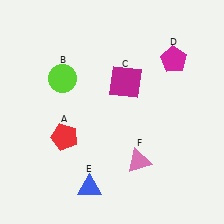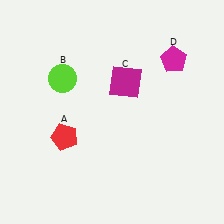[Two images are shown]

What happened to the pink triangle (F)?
The pink triangle (F) was removed in Image 2. It was in the bottom-right area of Image 1.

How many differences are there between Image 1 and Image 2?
There are 2 differences between the two images.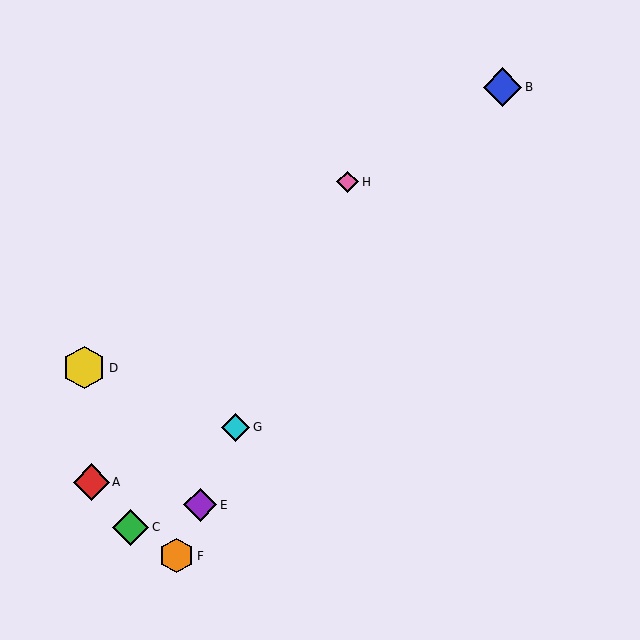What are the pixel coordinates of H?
Object H is at (348, 182).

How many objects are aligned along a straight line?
4 objects (E, F, G, H) are aligned along a straight line.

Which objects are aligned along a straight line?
Objects E, F, G, H are aligned along a straight line.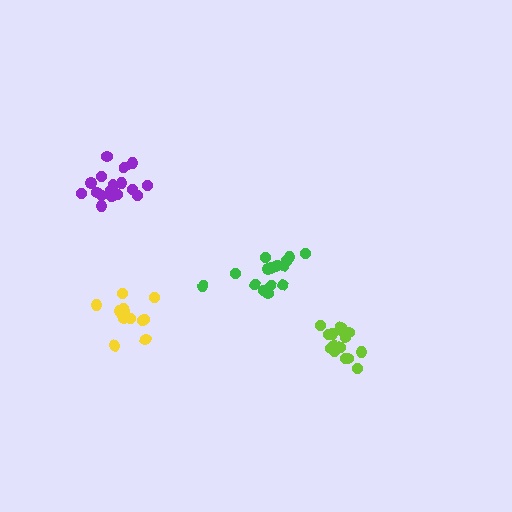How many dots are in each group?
Group 1: 13 dots, Group 2: 16 dots, Group 3: 17 dots, Group 4: 18 dots (64 total).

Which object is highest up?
The purple cluster is topmost.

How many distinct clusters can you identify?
There are 4 distinct clusters.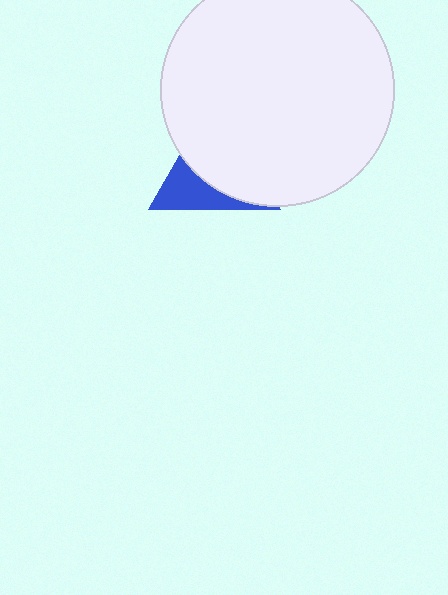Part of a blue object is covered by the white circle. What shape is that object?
It is a triangle.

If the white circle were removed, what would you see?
You would see the complete blue triangle.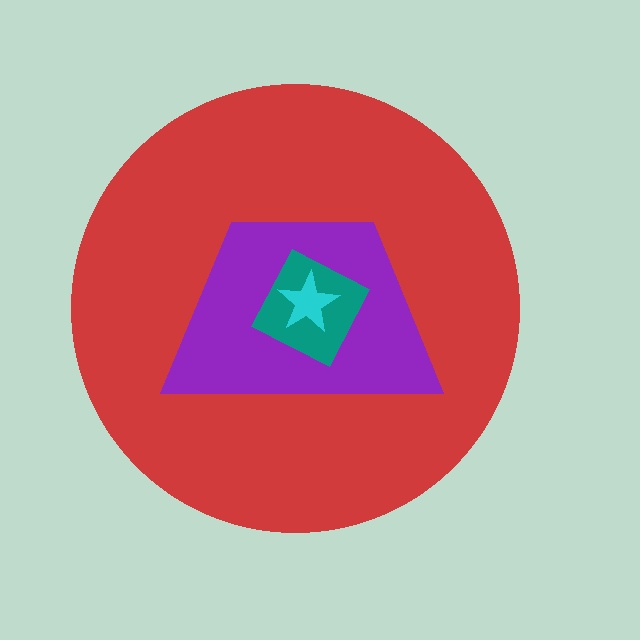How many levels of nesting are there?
4.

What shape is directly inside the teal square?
The cyan star.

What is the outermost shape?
The red circle.